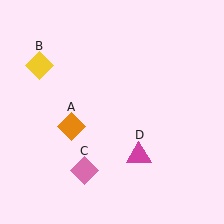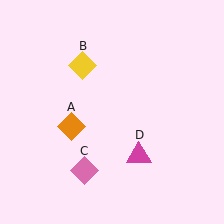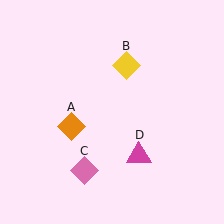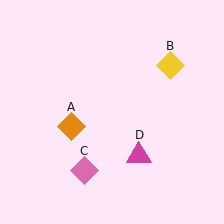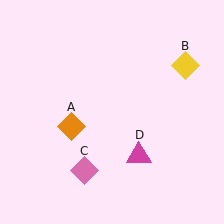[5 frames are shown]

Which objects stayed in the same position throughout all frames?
Orange diamond (object A) and pink diamond (object C) and magenta triangle (object D) remained stationary.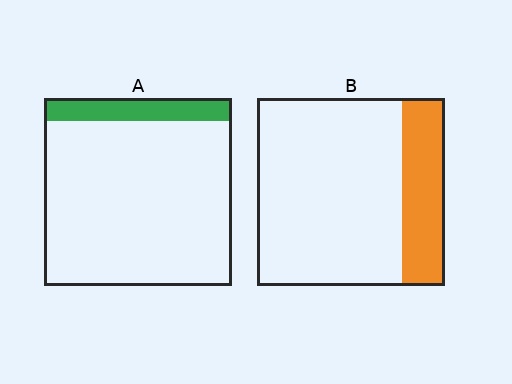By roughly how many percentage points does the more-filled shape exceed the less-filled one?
By roughly 10 percentage points (B over A).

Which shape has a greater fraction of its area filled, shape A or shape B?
Shape B.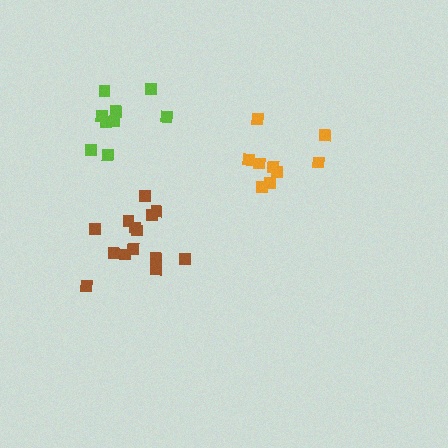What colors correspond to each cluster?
The clusters are colored: orange, lime, brown.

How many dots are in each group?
Group 1: 9 dots, Group 2: 9 dots, Group 3: 14 dots (32 total).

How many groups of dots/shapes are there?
There are 3 groups.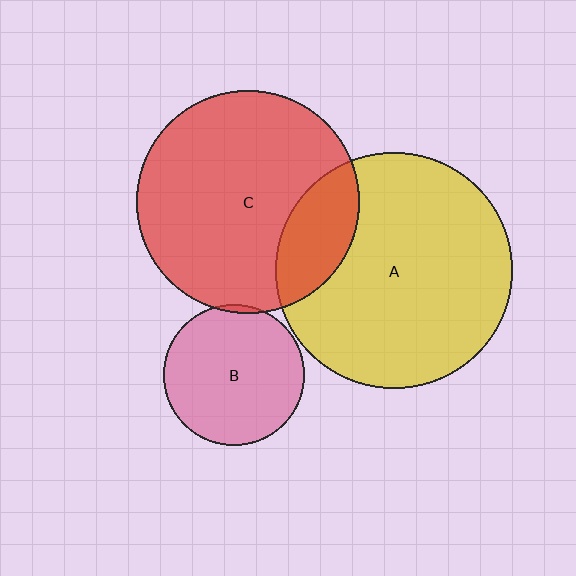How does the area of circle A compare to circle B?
Approximately 2.8 times.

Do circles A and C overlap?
Yes.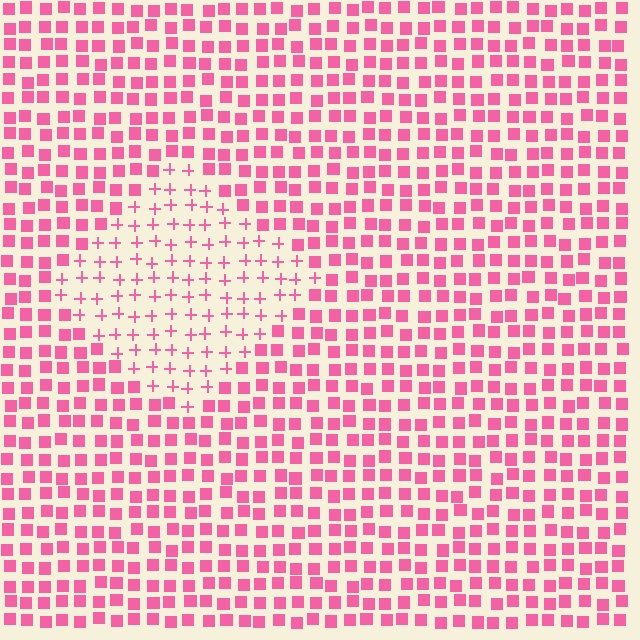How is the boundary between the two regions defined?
The boundary is defined by a change in element shape: plus signs inside vs. squares outside. All elements share the same color and spacing.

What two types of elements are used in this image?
The image uses plus signs inside the diamond region and squares outside it.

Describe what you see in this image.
The image is filled with small pink elements arranged in a uniform grid. A diamond-shaped region contains plus signs, while the surrounding area contains squares. The boundary is defined purely by the change in element shape.